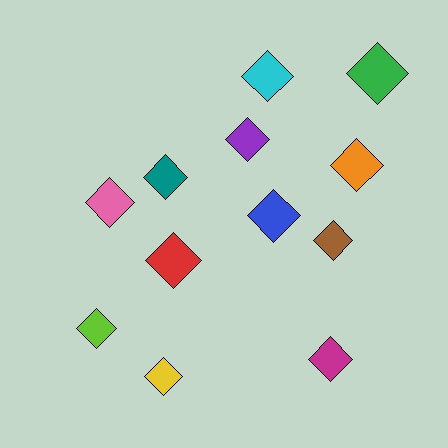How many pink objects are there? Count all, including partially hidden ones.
There is 1 pink object.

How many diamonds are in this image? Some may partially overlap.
There are 12 diamonds.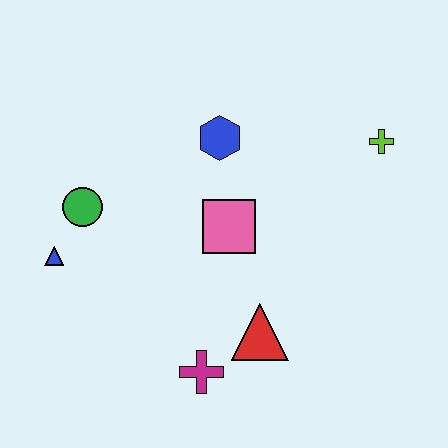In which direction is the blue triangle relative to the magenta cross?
The blue triangle is to the left of the magenta cross.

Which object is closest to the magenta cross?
The red triangle is closest to the magenta cross.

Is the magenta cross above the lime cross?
No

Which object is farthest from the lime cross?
The blue triangle is farthest from the lime cross.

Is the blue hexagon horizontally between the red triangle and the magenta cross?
Yes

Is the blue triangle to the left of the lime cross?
Yes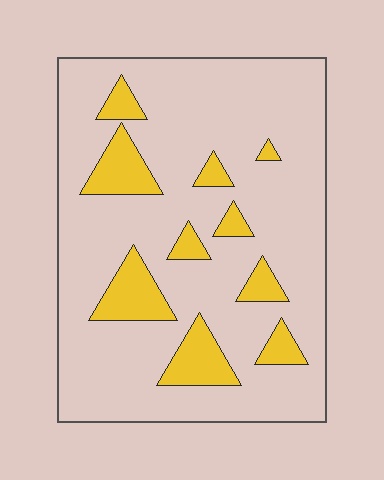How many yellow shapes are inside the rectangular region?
10.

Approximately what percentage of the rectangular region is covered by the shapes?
Approximately 15%.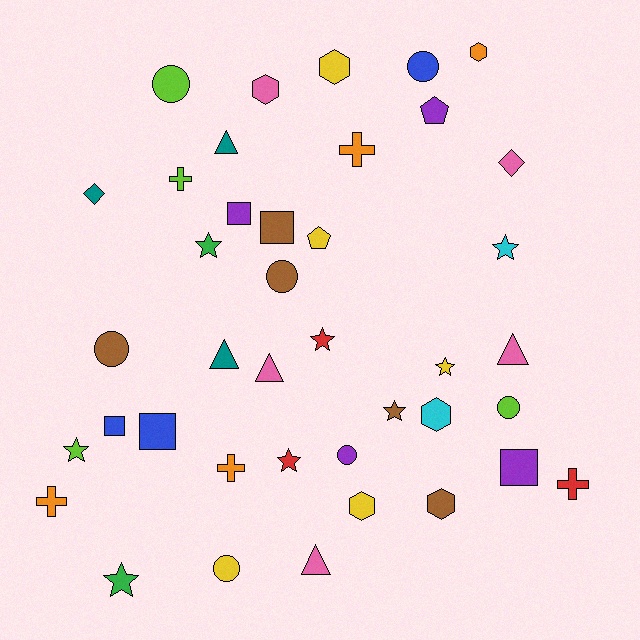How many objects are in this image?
There are 40 objects.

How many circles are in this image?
There are 7 circles.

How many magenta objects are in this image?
There are no magenta objects.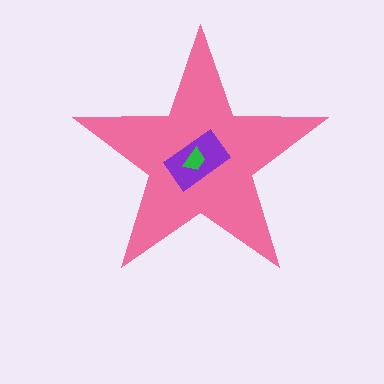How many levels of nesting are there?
3.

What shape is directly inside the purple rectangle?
The green trapezoid.